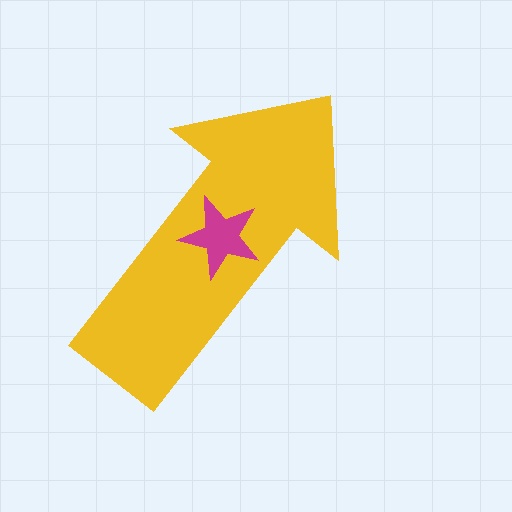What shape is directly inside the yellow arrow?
The magenta star.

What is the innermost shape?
The magenta star.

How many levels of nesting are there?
2.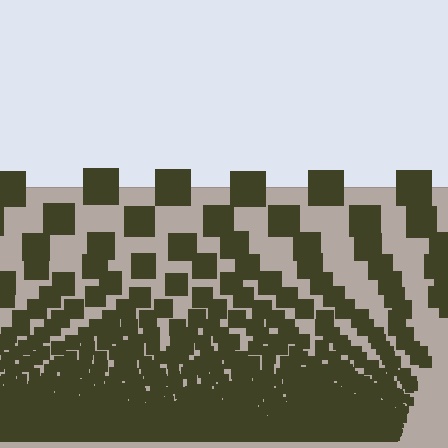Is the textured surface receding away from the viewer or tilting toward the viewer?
The surface appears to tilt toward the viewer. Texture elements get larger and sparser toward the top.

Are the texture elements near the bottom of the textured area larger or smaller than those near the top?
Smaller. The gradient is inverted — elements near the bottom are smaller and denser.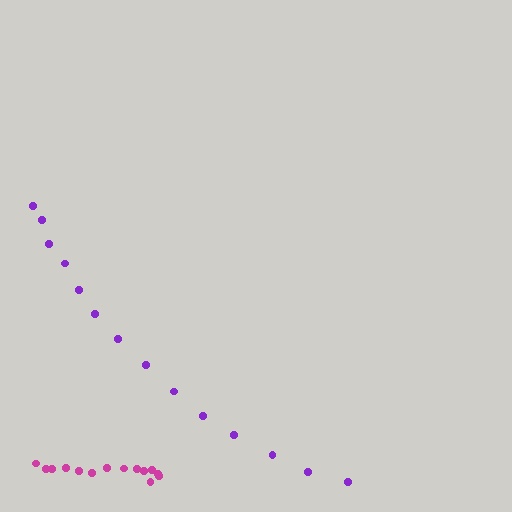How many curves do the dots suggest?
There are 2 distinct paths.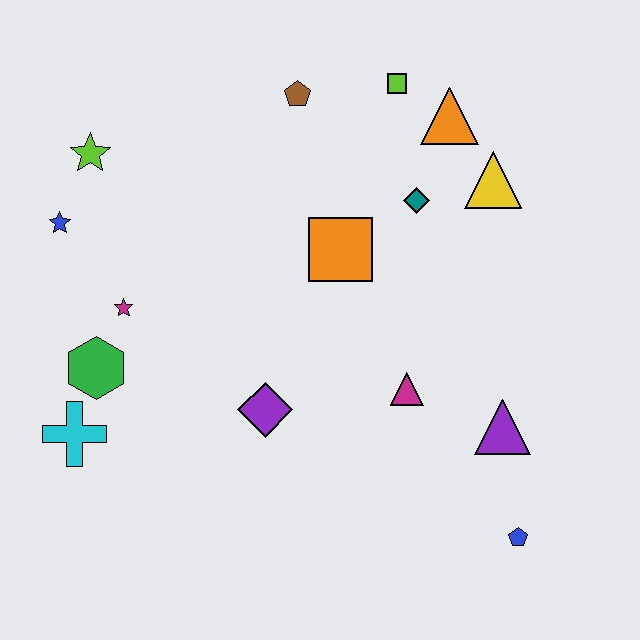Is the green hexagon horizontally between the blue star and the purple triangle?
Yes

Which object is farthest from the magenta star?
The blue pentagon is farthest from the magenta star.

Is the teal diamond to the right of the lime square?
Yes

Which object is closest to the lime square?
The orange triangle is closest to the lime square.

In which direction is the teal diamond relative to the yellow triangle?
The teal diamond is to the left of the yellow triangle.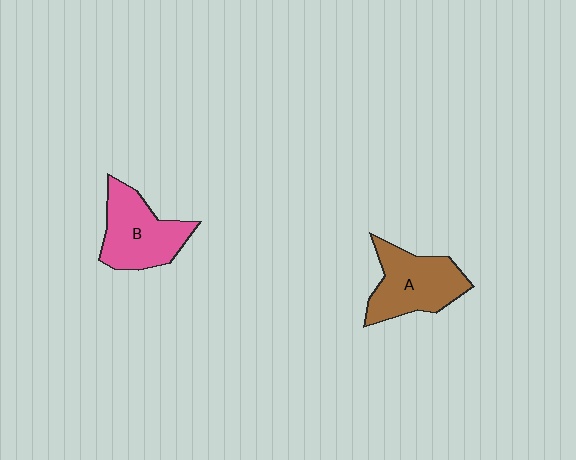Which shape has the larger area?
Shape A (brown).